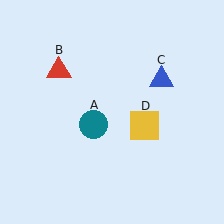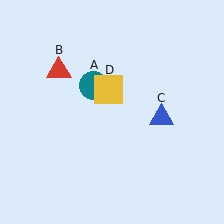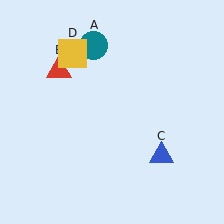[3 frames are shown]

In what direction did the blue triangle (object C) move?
The blue triangle (object C) moved down.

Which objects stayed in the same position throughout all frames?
Red triangle (object B) remained stationary.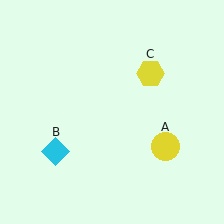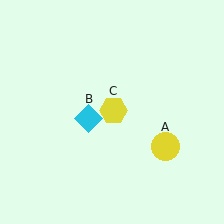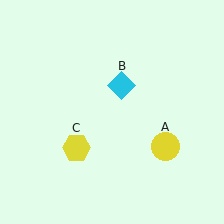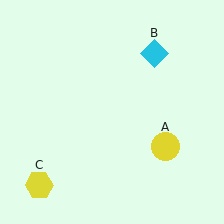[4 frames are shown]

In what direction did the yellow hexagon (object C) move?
The yellow hexagon (object C) moved down and to the left.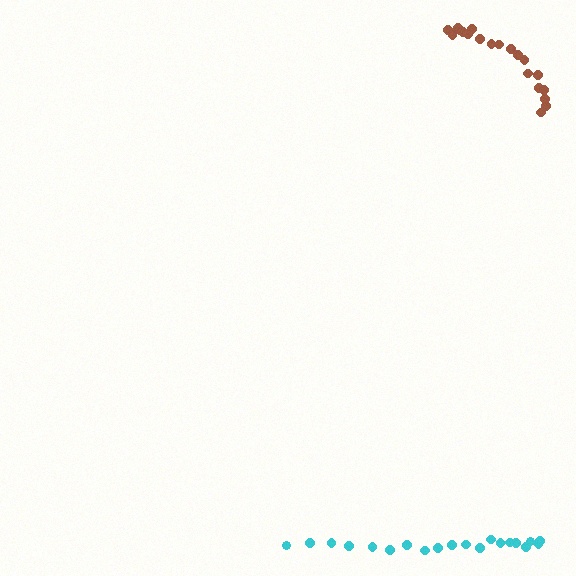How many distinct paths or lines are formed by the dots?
There are 2 distinct paths.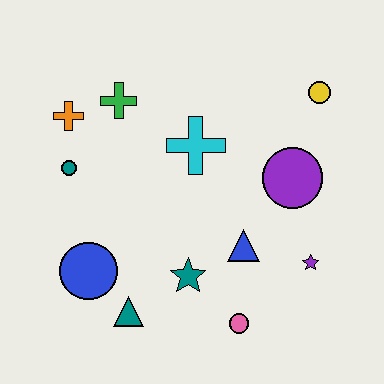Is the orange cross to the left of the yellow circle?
Yes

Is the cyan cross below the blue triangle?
No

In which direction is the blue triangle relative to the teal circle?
The blue triangle is to the right of the teal circle.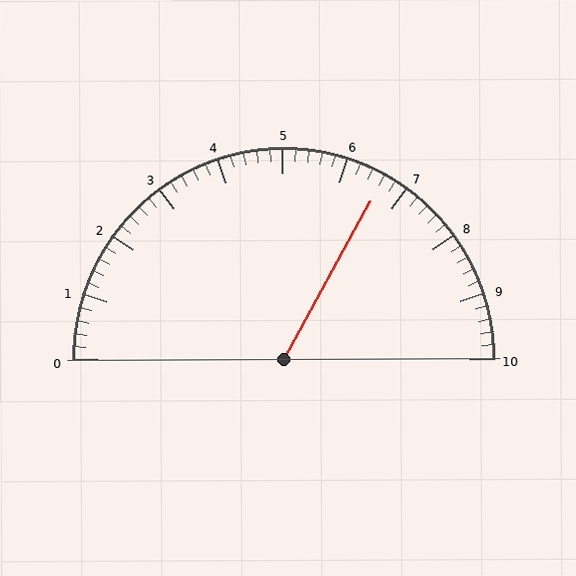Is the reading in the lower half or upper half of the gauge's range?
The reading is in the upper half of the range (0 to 10).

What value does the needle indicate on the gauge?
The needle indicates approximately 6.6.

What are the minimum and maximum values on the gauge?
The gauge ranges from 0 to 10.